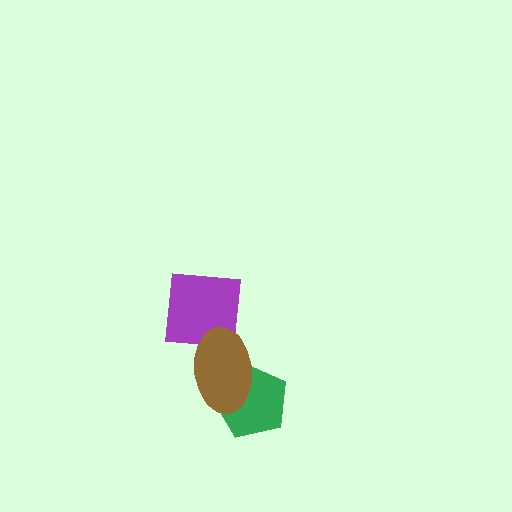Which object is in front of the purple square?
The brown ellipse is in front of the purple square.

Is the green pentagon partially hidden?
Yes, it is partially covered by another shape.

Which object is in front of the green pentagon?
The brown ellipse is in front of the green pentagon.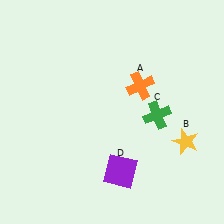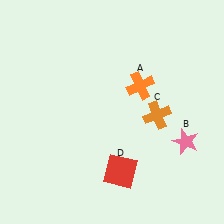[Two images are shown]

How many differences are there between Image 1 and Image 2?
There are 3 differences between the two images.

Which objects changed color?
B changed from yellow to pink. C changed from green to orange. D changed from purple to red.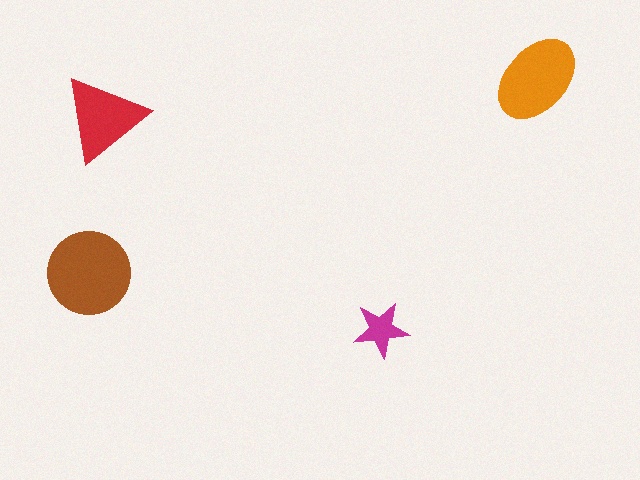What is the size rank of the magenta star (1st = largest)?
4th.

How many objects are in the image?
There are 4 objects in the image.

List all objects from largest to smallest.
The brown circle, the orange ellipse, the red triangle, the magenta star.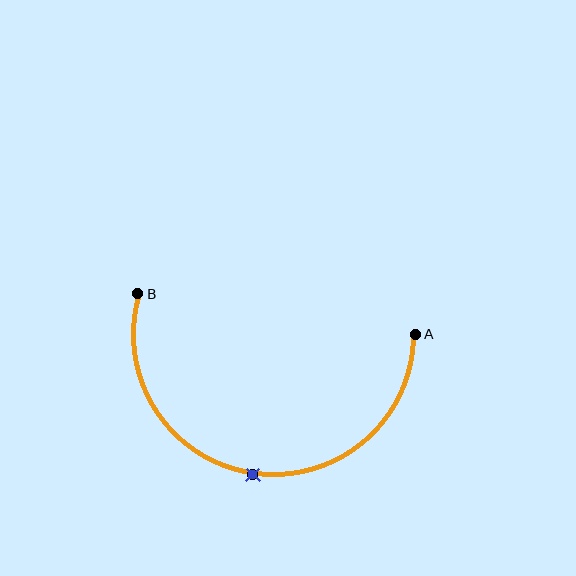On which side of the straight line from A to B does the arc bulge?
The arc bulges below the straight line connecting A and B.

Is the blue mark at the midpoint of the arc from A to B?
Yes. The blue mark lies on the arc at equal arc-length from both A and B — it is the arc midpoint.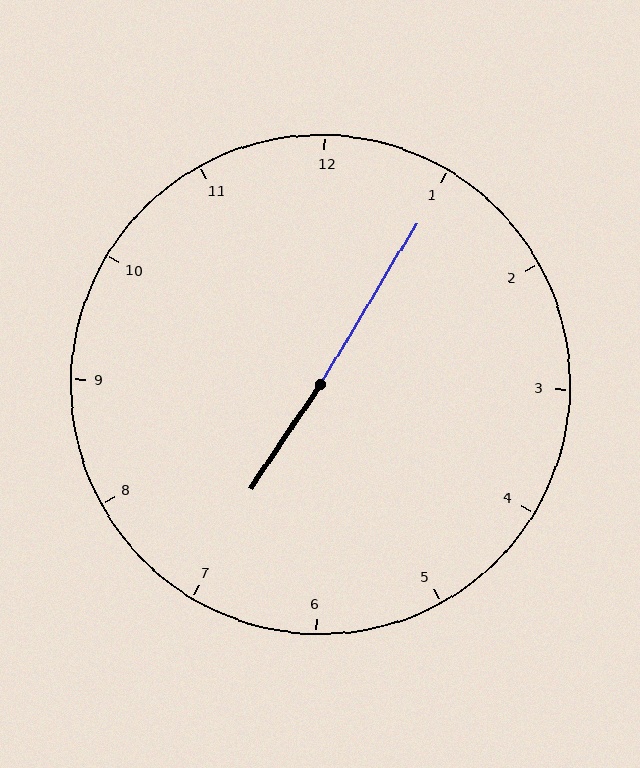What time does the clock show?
7:05.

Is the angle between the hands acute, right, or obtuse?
It is obtuse.